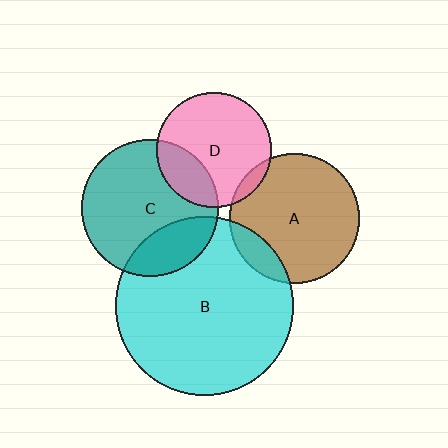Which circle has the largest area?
Circle B (cyan).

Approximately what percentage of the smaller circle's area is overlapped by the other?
Approximately 5%.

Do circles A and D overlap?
Yes.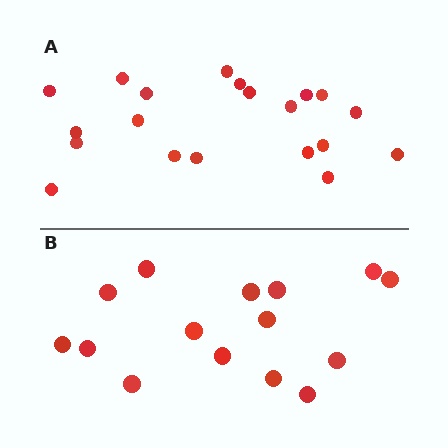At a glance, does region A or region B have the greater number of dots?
Region A (the top region) has more dots.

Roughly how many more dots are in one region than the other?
Region A has about 5 more dots than region B.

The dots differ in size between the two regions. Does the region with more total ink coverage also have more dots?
No. Region B has more total ink coverage because its dots are larger, but region A actually contains more individual dots. Total area can be misleading — the number of items is what matters here.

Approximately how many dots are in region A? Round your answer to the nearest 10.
About 20 dots.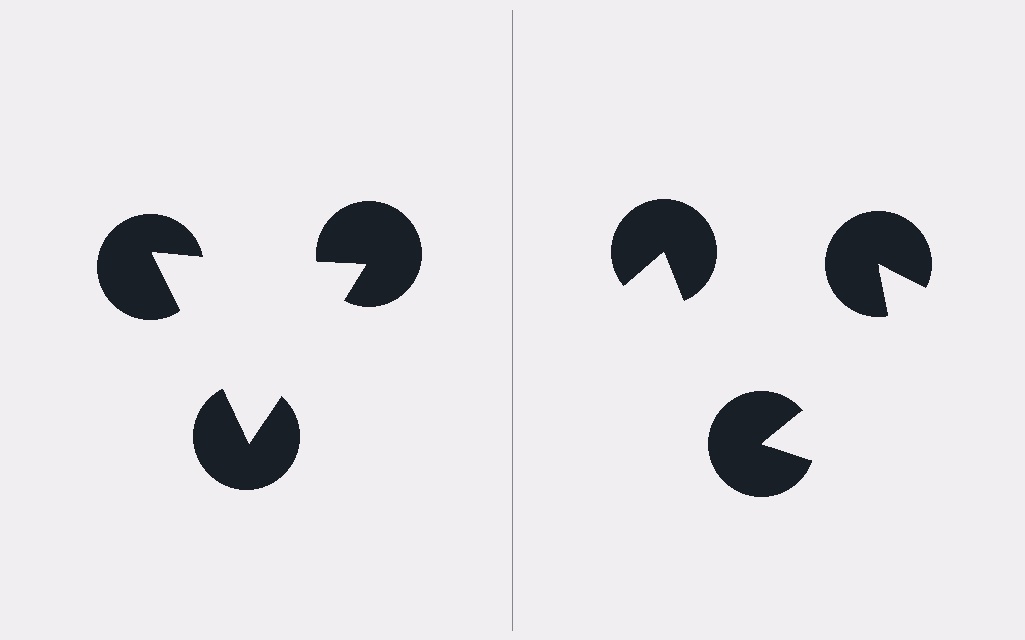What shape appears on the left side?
An illusory triangle.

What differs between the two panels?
The pac-man discs are positioned identically on both sides; only the wedge orientations differ. On the left they align to a triangle; on the right they are misaligned.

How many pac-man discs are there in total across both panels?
6 — 3 on each side.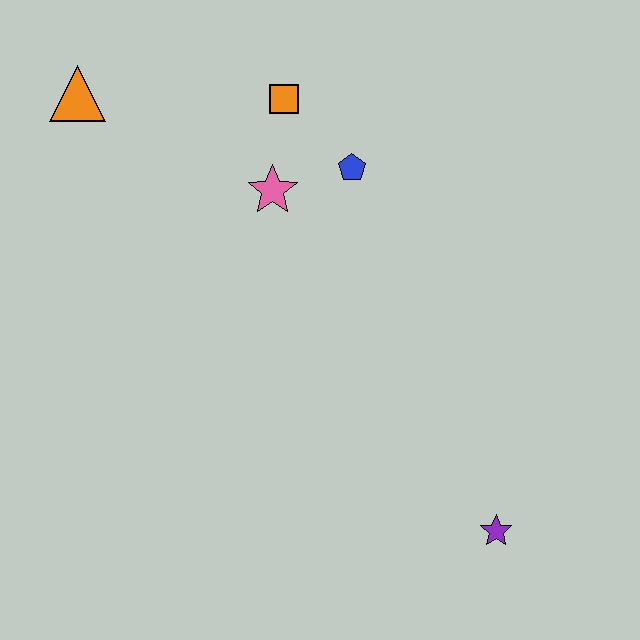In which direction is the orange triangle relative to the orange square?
The orange triangle is to the left of the orange square.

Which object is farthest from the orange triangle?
The purple star is farthest from the orange triangle.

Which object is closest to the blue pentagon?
The pink star is closest to the blue pentagon.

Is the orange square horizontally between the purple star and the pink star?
Yes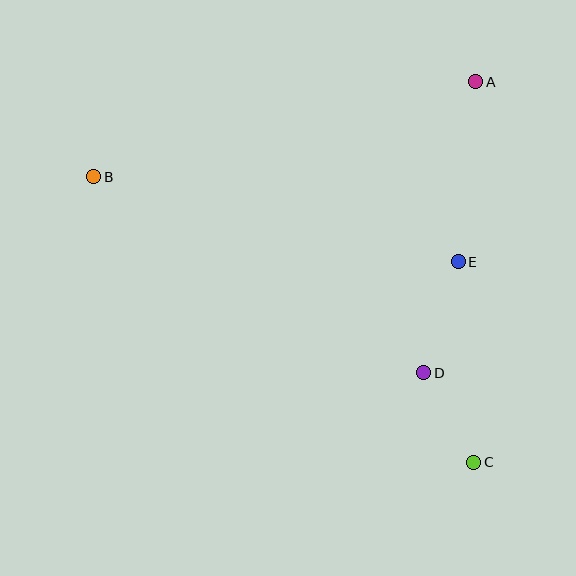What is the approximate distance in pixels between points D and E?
The distance between D and E is approximately 116 pixels.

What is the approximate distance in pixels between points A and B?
The distance between A and B is approximately 394 pixels.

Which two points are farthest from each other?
Points B and C are farthest from each other.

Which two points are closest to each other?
Points C and D are closest to each other.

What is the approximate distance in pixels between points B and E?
The distance between B and E is approximately 374 pixels.